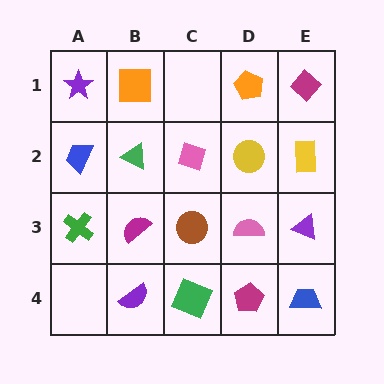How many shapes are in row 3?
5 shapes.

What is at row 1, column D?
An orange pentagon.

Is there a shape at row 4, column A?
No, that cell is empty.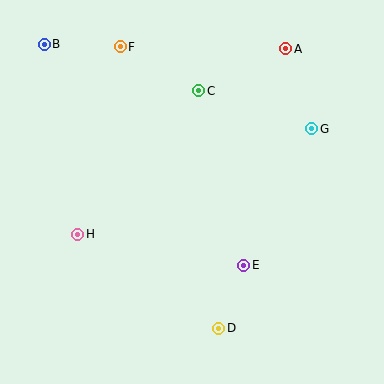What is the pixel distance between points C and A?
The distance between C and A is 97 pixels.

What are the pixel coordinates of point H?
Point H is at (78, 234).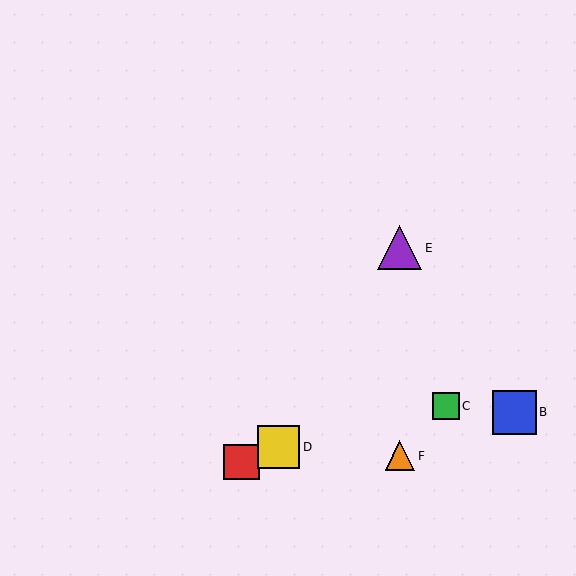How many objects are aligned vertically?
2 objects (E, F) are aligned vertically.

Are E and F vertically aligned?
Yes, both are at x≈400.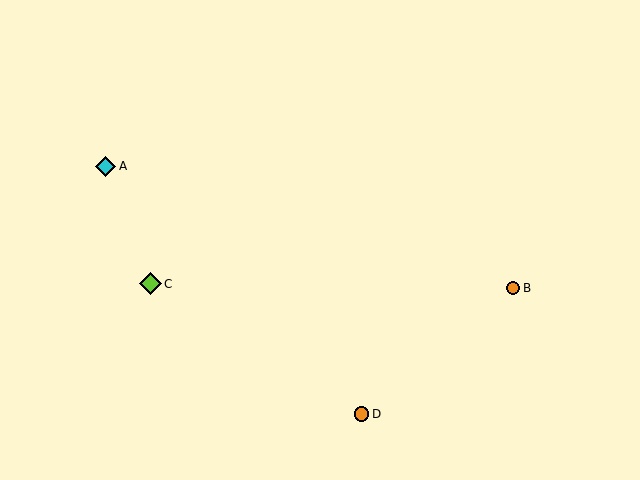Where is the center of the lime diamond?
The center of the lime diamond is at (150, 284).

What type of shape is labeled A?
Shape A is a cyan diamond.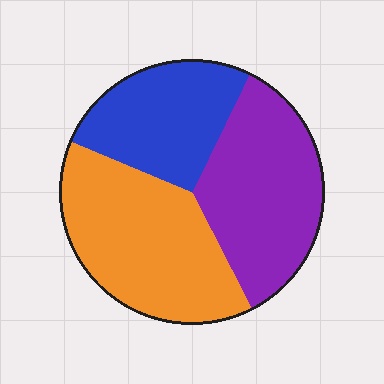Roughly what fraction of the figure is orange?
Orange takes up about two fifths (2/5) of the figure.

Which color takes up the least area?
Blue, at roughly 25%.